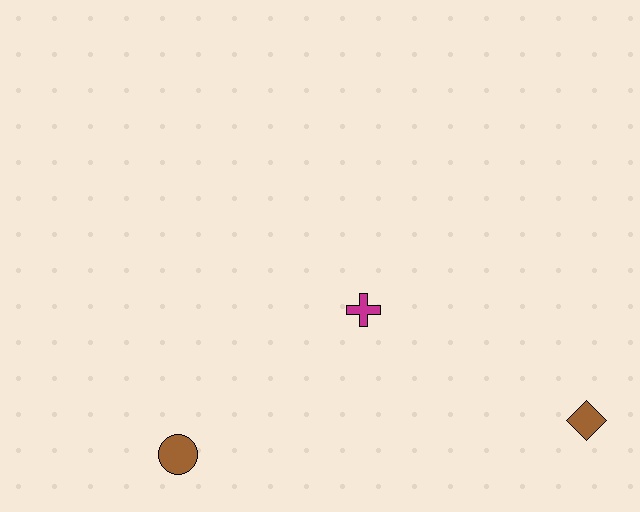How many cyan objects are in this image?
There are no cyan objects.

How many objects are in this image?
There are 3 objects.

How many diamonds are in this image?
There is 1 diamond.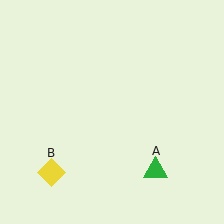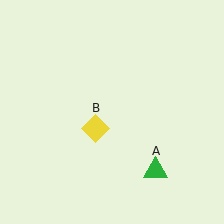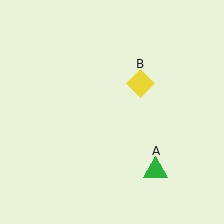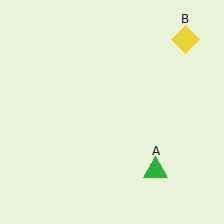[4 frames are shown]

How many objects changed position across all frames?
1 object changed position: yellow diamond (object B).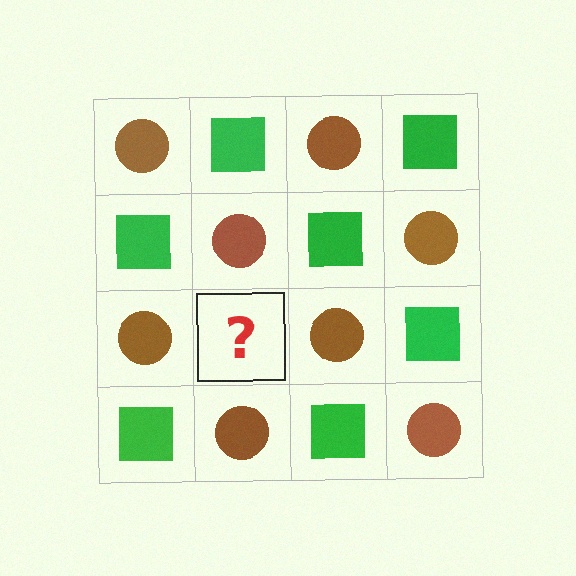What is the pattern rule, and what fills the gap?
The rule is that it alternates brown circle and green square in a checkerboard pattern. The gap should be filled with a green square.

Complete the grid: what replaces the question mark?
The question mark should be replaced with a green square.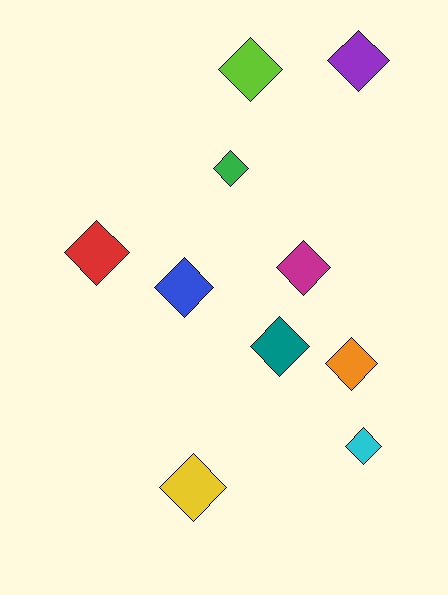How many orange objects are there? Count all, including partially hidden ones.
There is 1 orange object.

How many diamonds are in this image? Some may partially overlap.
There are 10 diamonds.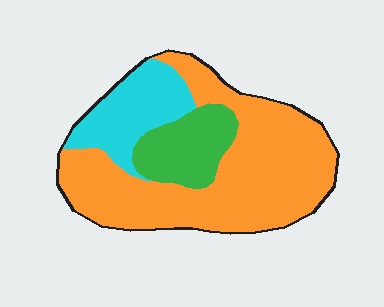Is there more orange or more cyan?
Orange.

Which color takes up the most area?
Orange, at roughly 65%.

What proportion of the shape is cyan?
Cyan takes up less than a quarter of the shape.